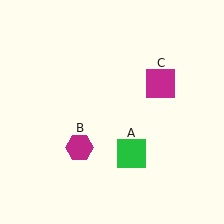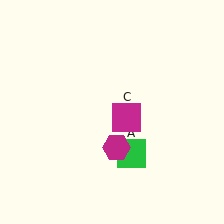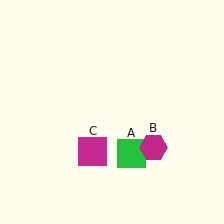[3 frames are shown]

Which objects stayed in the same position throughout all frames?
Green square (object A) remained stationary.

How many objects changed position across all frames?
2 objects changed position: magenta hexagon (object B), magenta square (object C).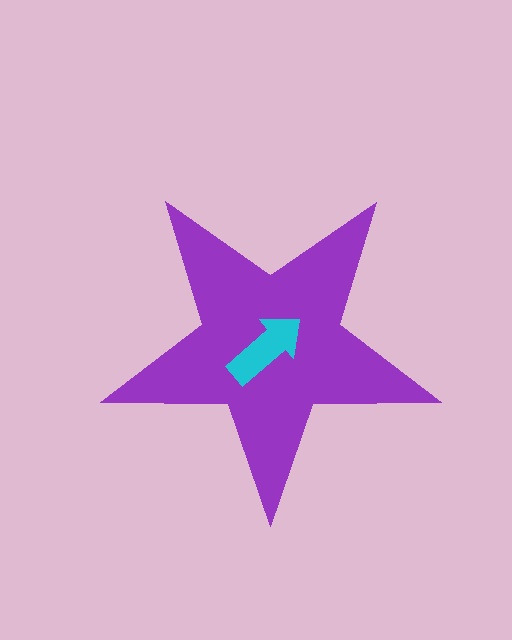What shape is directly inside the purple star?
The cyan arrow.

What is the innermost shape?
The cyan arrow.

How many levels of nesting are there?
2.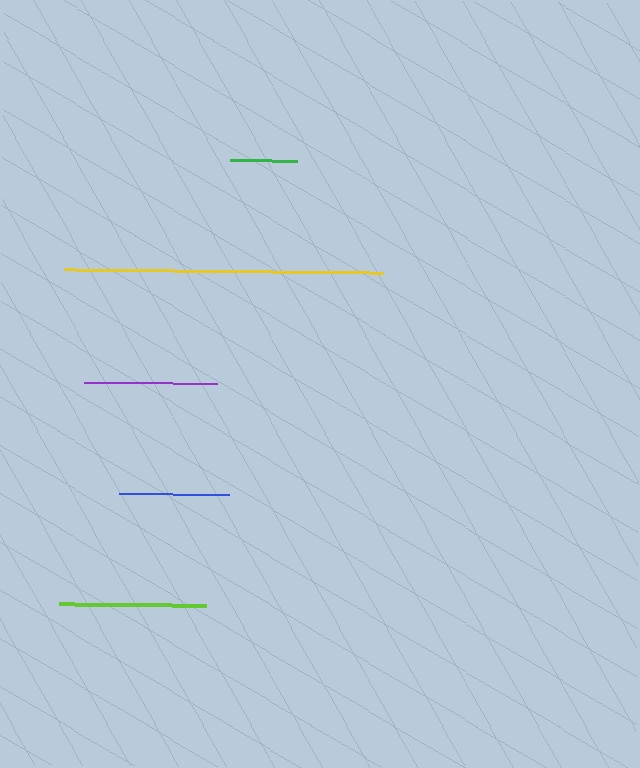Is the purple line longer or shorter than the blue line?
The purple line is longer than the blue line.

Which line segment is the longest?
The yellow line is the longest at approximately 319 pixels.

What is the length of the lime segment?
The lime segment is approximately 147 pixels long.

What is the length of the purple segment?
The purple segment is approximately 133 pixels long.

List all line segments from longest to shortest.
From longest to shortest: yellow, lime, purple, blue, green.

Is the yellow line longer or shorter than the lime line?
The yellow line is longer than the lime line.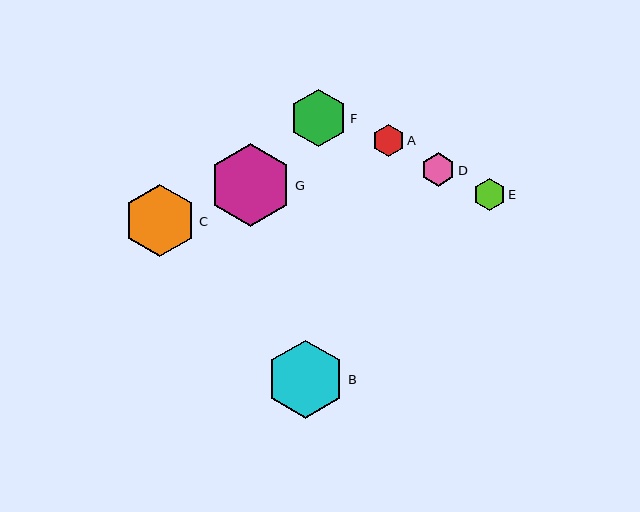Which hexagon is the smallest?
Hexagon A is the smallest with a size of approximately 32 pixels.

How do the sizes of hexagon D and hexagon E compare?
Hexagon D and hexagon E are approximately the same size.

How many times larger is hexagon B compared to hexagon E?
Hexagon B is approximately 2.4 times the size of hexagon E.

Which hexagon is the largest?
Hexagon G is the largest with a size of approximately 83 pixels.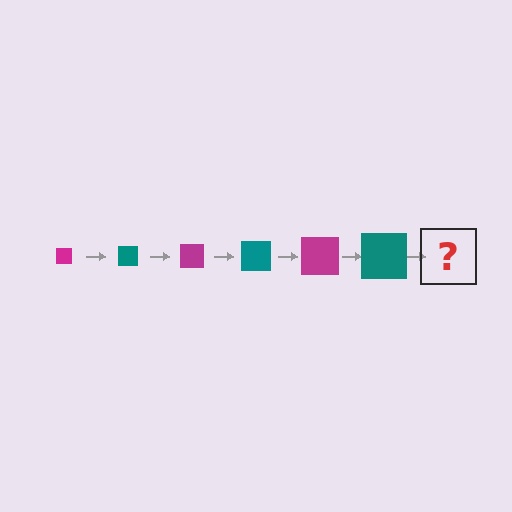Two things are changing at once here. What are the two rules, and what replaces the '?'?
The two rules are that the square grows larger each step and the color cycles through magenta and teal. The '?' should be a magenta square, larger than the previous one.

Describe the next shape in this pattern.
It should be a magenta square, larger than the previous one.